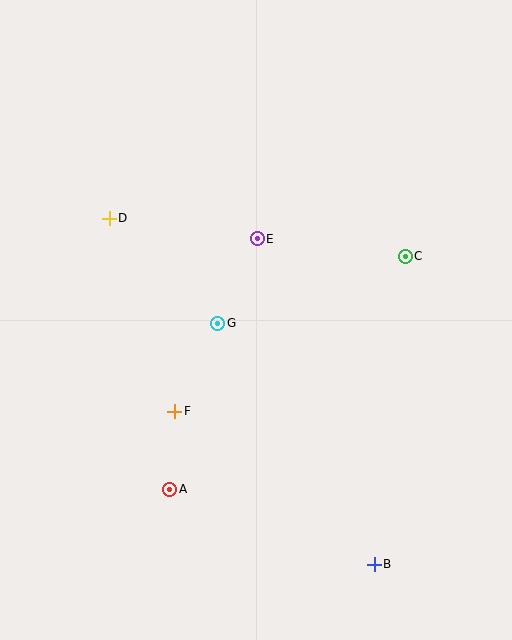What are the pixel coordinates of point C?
Point C is at (405, 256).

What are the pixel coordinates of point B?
Point B is at (374, 564).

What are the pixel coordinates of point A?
Point A is at (170, 489).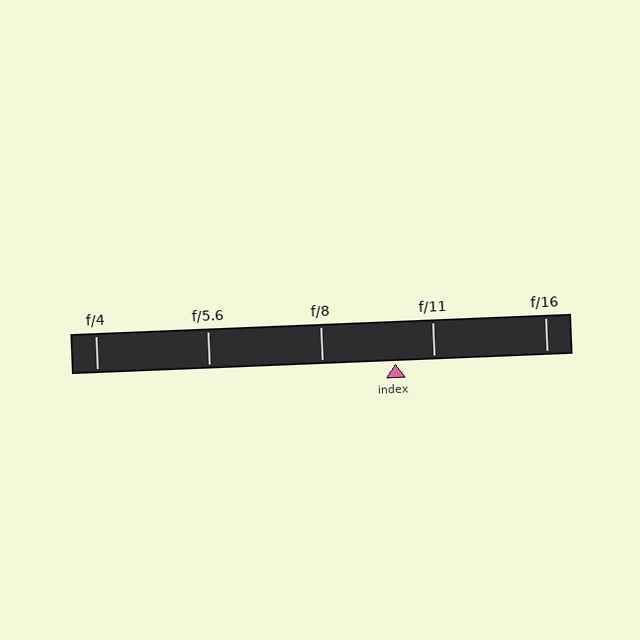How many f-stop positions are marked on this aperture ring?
There are 5 f-stop positions marked.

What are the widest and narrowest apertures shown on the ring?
The widest aperture shown is f/4 and the narrowest is f/16.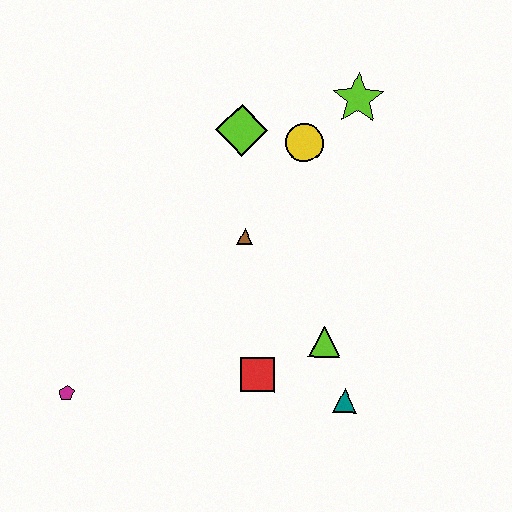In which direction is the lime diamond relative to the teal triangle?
The lime diamond is above the teal triangle.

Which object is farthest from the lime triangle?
The magenta pentagon is farthest from the lime triangle.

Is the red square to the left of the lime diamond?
No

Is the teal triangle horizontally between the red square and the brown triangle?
No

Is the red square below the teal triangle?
No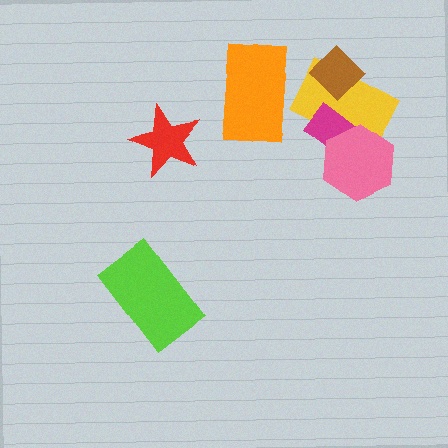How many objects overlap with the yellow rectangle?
3 objects overlap with the yellow rectangle.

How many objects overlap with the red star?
0 objects overlap with the red star.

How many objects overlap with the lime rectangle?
0 objects overlap with the lime rectangle.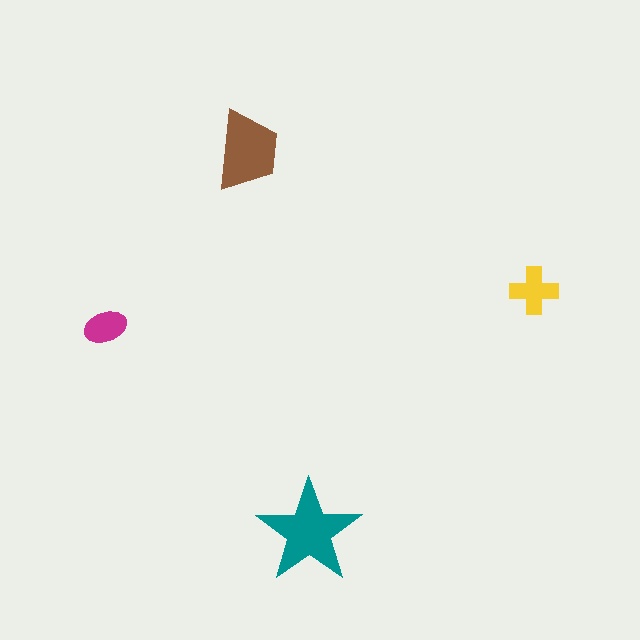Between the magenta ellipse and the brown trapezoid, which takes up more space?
The brown trapezoid.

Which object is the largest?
The teal star.